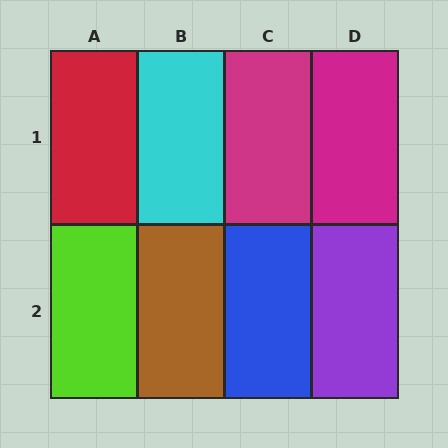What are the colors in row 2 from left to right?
Lime, brown, blue, purple.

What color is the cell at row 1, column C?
Magenta.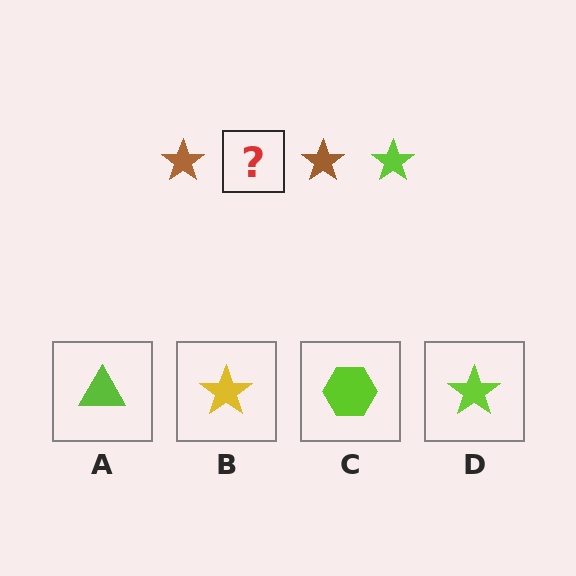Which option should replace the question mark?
Option D.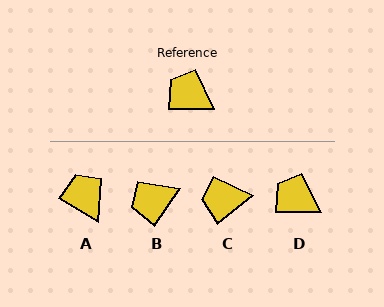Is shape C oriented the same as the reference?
No, it is off by about 39 degrees.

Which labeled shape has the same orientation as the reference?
D.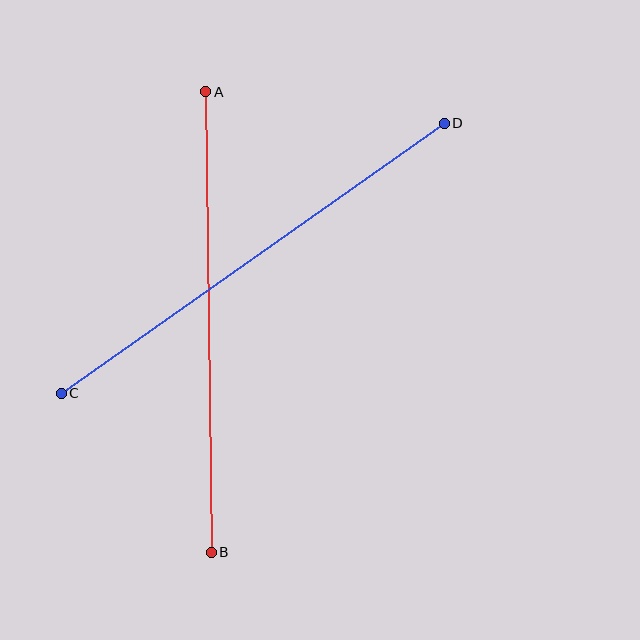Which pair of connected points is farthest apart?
Points C and D are farthest apart.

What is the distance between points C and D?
The distance is approximately 469 pixels.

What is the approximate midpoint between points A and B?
The midpoint is at approximately (209, 322) pixels.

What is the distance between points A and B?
The distance is approximately 460 pixels.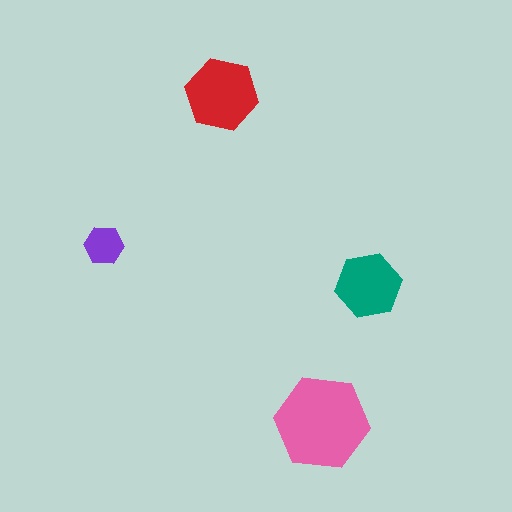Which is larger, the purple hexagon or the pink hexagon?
The pink one.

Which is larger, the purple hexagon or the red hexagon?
The red one.